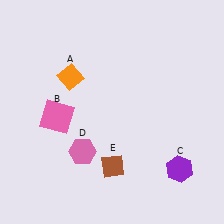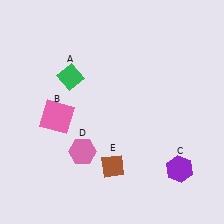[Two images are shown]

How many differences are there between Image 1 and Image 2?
There is 1 difference between the two images.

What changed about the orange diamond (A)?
In Image 1, A is orange. In Image 2, it changed to green.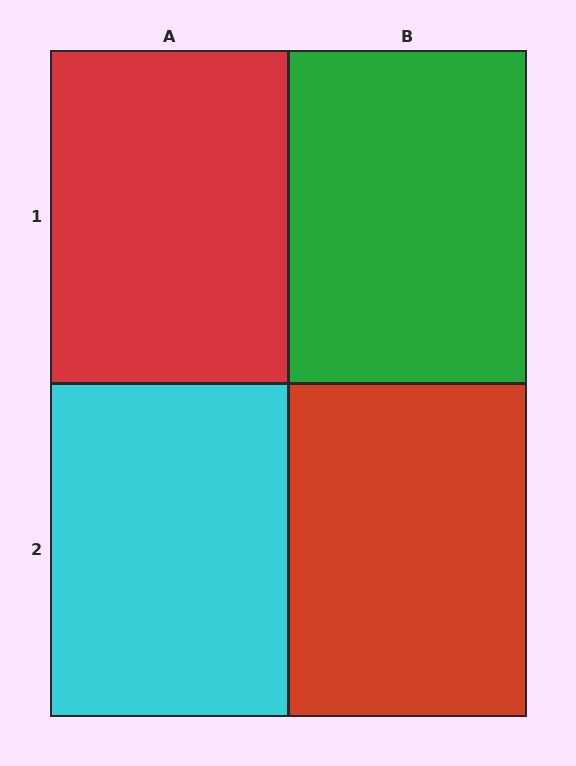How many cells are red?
2 cells are red.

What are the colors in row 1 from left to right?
Red, green.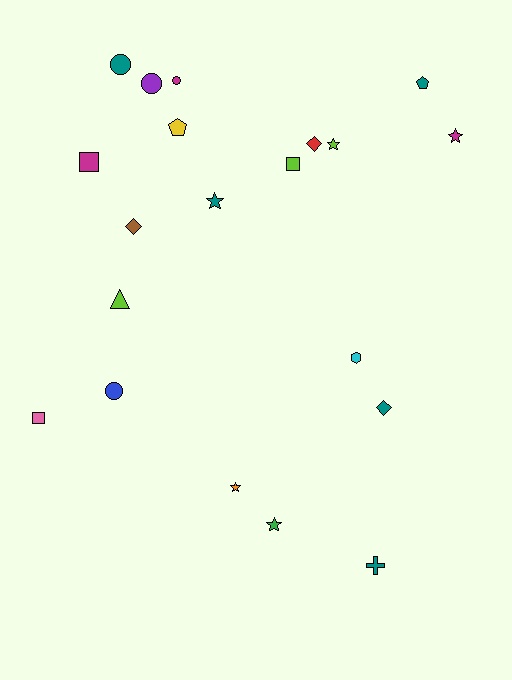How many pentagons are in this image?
There are 2 pentagons.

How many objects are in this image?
There are 20 objects.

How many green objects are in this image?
There is 1 green object.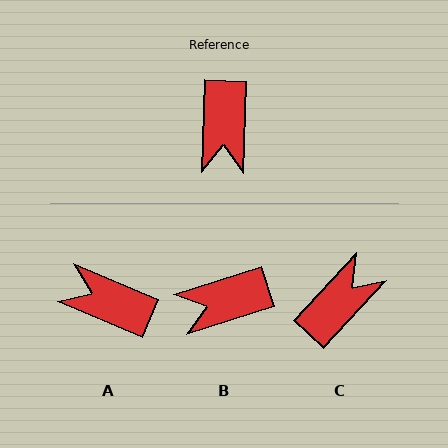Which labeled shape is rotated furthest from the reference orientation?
C, about 139 degrees away.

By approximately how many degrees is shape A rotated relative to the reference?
Approximately 111 degrees clockwise.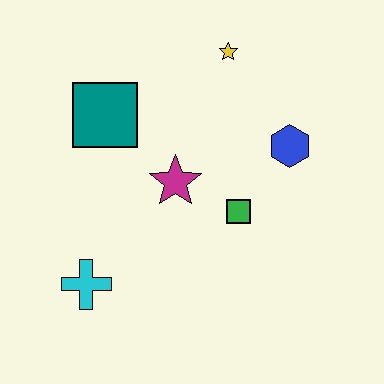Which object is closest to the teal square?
The magenta star is closest to the teal square.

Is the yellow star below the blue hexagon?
No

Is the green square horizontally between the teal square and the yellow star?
No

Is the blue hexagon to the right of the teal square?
Yes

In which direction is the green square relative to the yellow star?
The green square is below the yellow star.